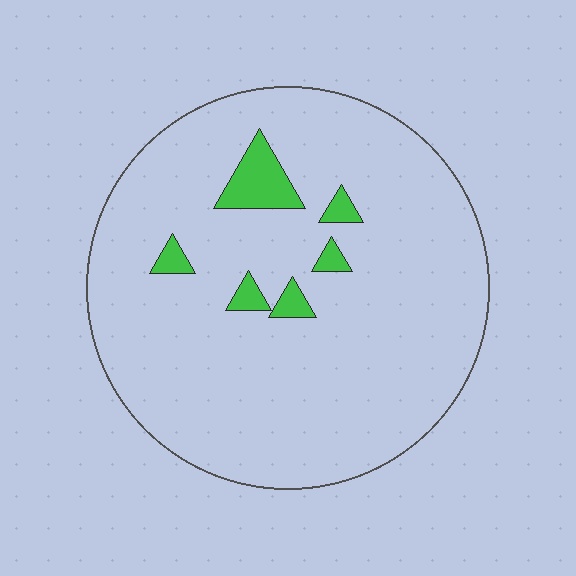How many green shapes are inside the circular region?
6.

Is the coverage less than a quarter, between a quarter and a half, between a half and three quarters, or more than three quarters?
Less than a quarter.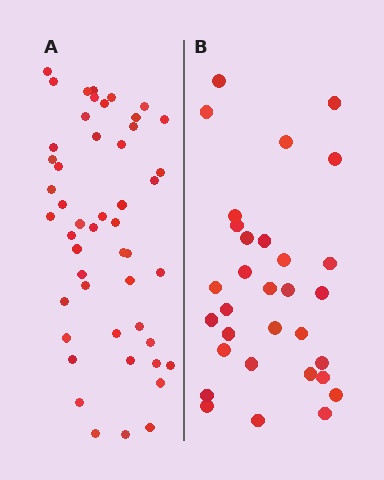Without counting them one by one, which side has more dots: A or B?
Region A (the left region) has more dots.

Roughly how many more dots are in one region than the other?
Region A has approximately 20 more dots than region B.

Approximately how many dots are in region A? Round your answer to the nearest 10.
About 50 dots. (The exact count is 49, which rounds to 50.)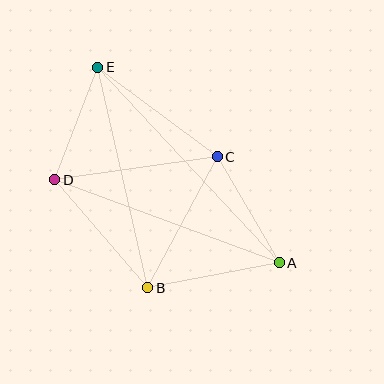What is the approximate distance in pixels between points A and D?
The distance between A and D is approximately 239 pixels.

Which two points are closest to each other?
Points D and E are closest to each other.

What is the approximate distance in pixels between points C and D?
The distance between C and D is approximately 164 pixels.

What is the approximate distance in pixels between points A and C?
The distance between A and C is approximately 122 pixels.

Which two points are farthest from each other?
Points A and E are farthest from each other.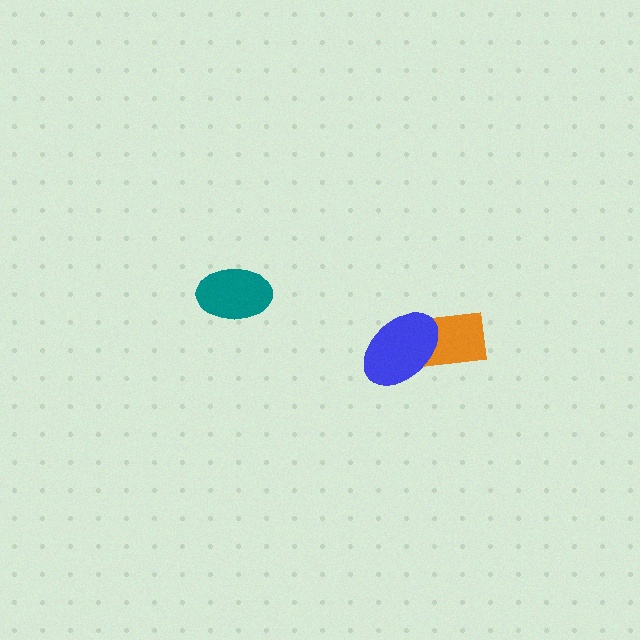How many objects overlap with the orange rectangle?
1 object overlaps with the orange rectangle.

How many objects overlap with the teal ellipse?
0 objects overlap with the teal ellipse.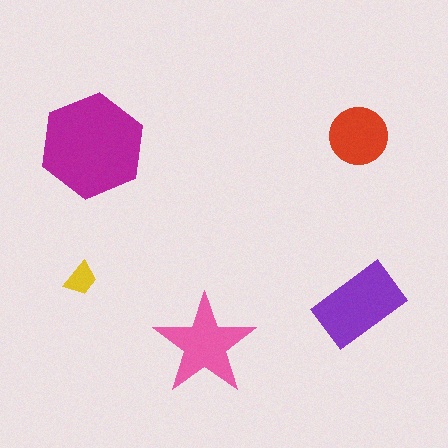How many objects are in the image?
There are 5 objects in the image.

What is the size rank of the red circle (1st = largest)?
4th.